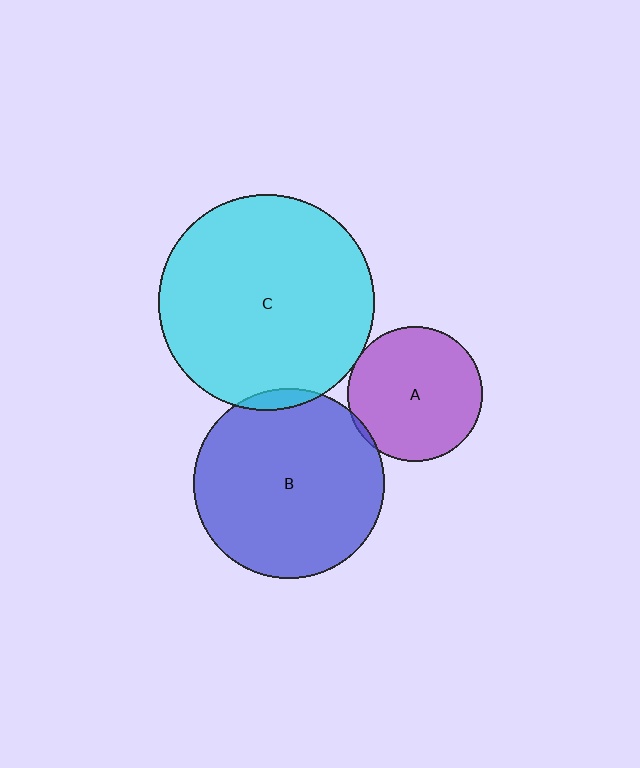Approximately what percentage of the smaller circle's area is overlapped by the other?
Approximately 5%.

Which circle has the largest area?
Circle C (cyan).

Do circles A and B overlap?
Yes.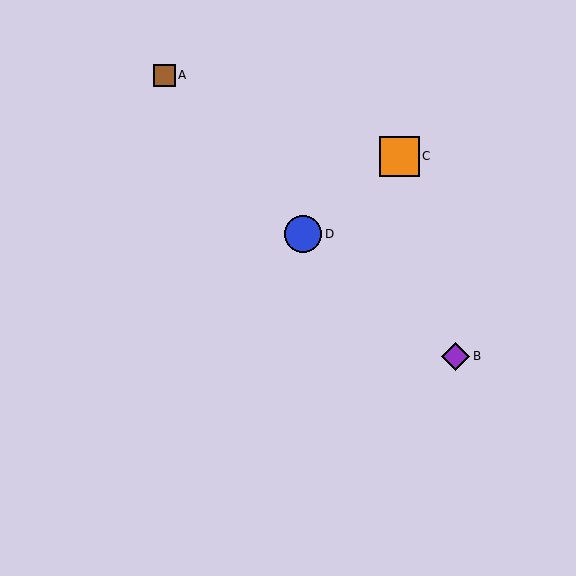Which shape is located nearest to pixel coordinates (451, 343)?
The purple diamond (labeled B) at (456, 356) is nearest to that location.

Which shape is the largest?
The orange square (labeled C) is the largest.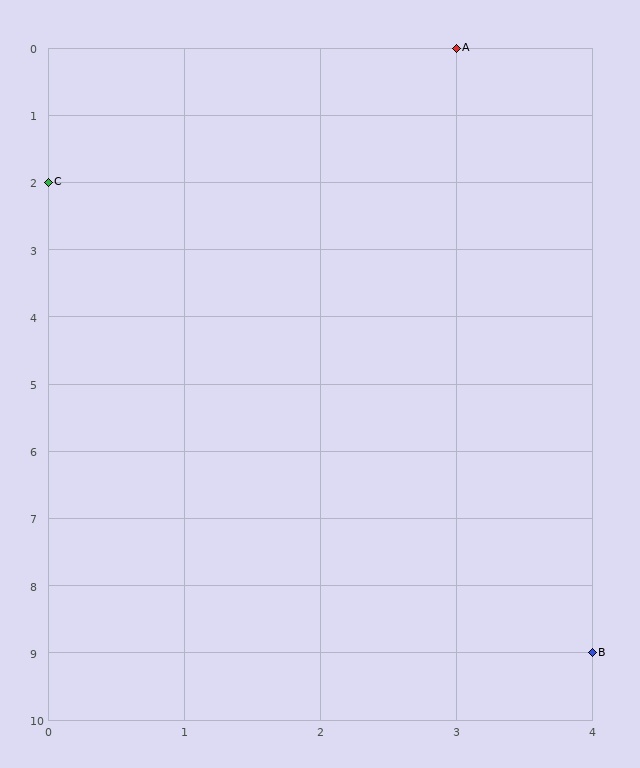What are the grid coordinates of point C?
Point C is at grid coordinates (0, 2).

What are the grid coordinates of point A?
Point A is at grid coordinates (3, 0).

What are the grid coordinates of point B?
Point B is at grid coordinates (4, 9).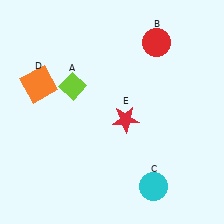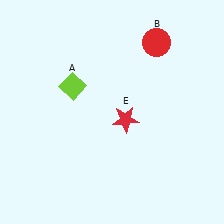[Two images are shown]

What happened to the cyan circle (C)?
The cyan circle (C) was removed in Image 2. It was in the bottom-right area of Image 1.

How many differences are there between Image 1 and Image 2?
There are 2 differences between the two images.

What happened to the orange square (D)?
The orange square (D) was removed in Image 2. It was in the top-left area of Image 1.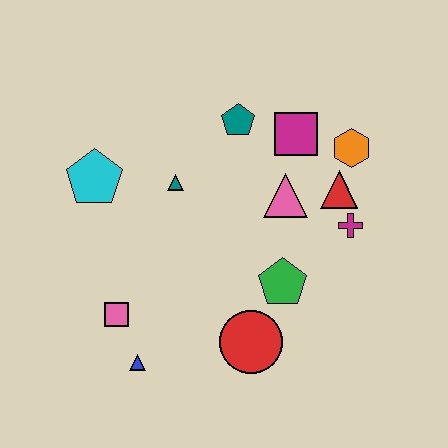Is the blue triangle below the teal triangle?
Yes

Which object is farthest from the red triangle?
The blue triangle is farthest from the red triangle.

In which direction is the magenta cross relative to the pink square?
The magenta cross is to the right of the pink square.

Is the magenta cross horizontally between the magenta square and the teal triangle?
No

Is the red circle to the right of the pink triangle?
No